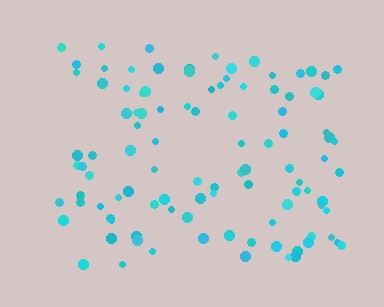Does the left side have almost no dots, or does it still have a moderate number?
Still a moderate number, just noticeably fewer than the right.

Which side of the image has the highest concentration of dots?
The right.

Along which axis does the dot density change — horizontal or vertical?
Horizontal.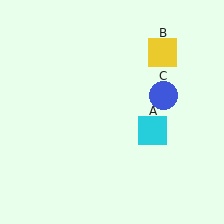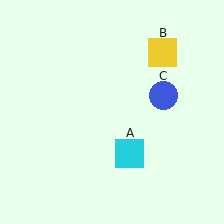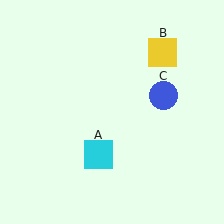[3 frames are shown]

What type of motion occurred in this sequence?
The cyan square (object A) rotated clockwise around the center of the scene.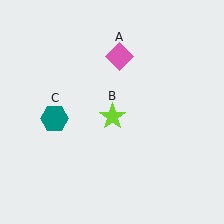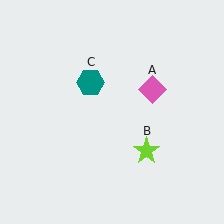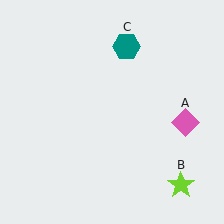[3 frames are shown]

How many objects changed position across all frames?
3 objects changed position: pink diamond (object A), lime star (object B), teal hexagon (object C).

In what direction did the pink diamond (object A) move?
The pink diamond (object A) moved down and to the right.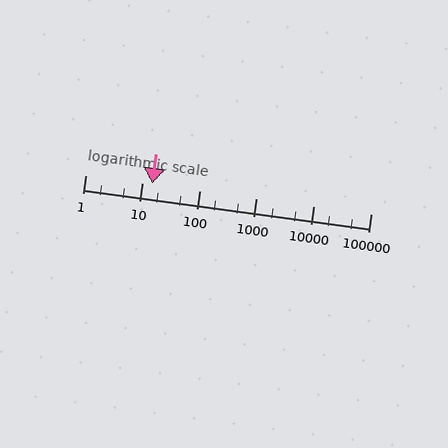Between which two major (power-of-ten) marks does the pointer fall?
The pointer is between 10 and 100.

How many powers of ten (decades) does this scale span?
The scale spans 5 decades, from 1 to 100000.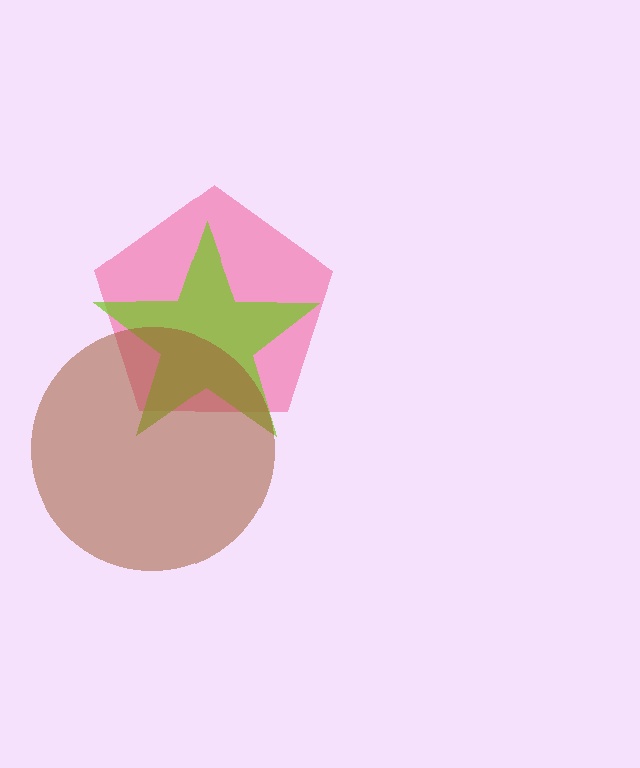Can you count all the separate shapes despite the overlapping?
Yes, there are 3 separate shapes.